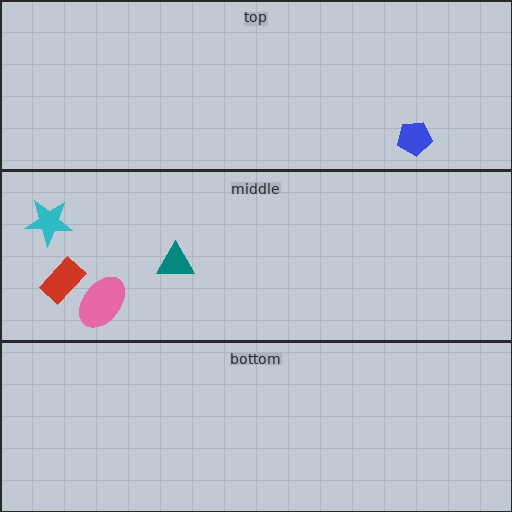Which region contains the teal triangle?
The middle region.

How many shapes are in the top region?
1.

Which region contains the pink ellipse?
The middle region.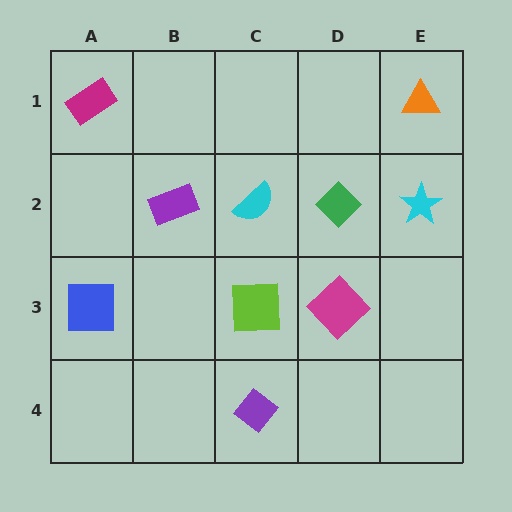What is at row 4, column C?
A purple diamond.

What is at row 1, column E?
An orange triangle.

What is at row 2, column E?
A cyan star.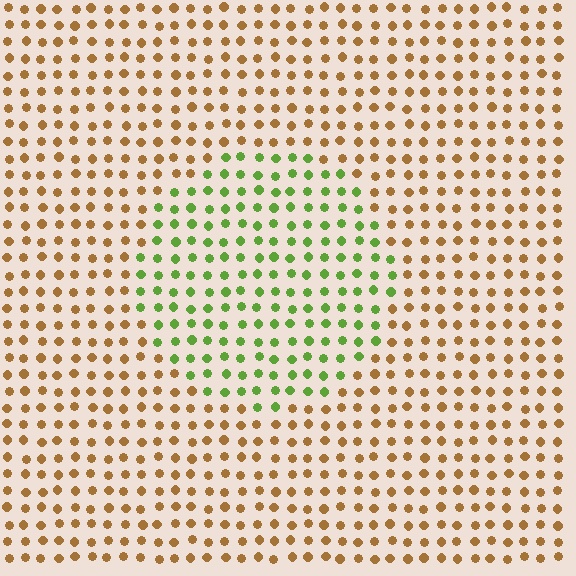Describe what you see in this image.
The image is filled with small brown elements in a uniform arrangement. A circle-shaped region is visible where the elements are tinted to a slightly different hue, forming a subtle color boundary.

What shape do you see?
I see a circle.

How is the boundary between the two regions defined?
The boundary is defined purely by a slight shift in hue (about 67 degrees). Spacing, size, and orientation are identical on both sides.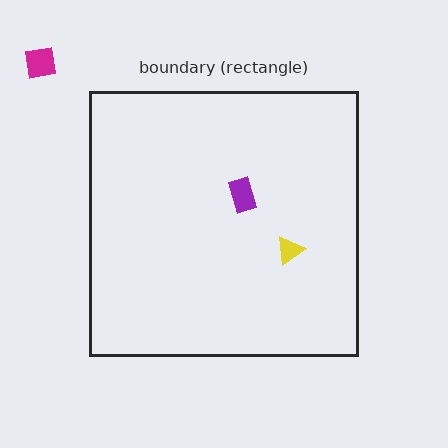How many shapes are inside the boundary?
2 inside, 1 outside.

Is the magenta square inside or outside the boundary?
Outside.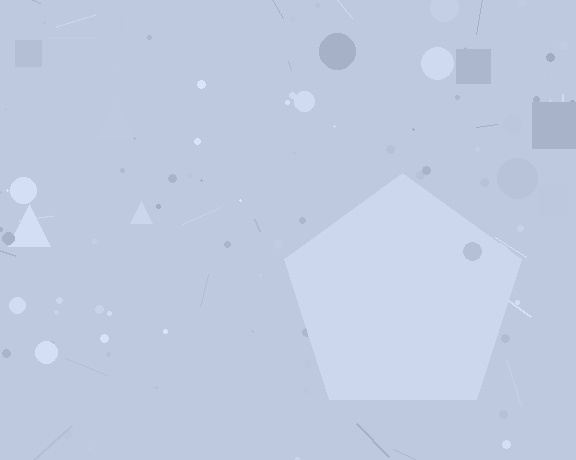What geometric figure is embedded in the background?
A pentagon is embedded in the background.